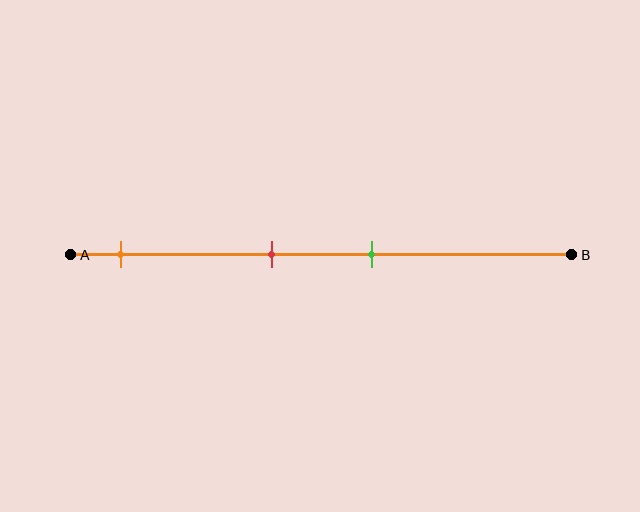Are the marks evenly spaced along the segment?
No, the marks are not evenly spaced.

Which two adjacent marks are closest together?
The red and green marks are the closest adjacent pair.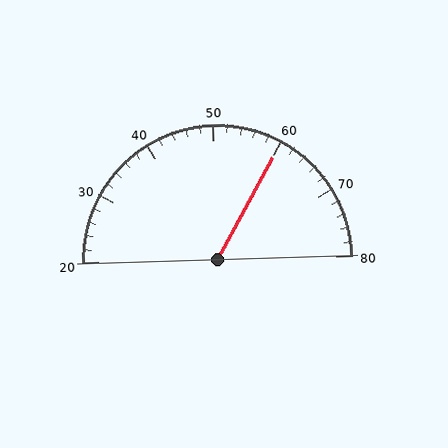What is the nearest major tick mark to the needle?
The nearest major tick mark is 60.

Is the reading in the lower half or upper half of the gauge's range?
The reading is in the upper half of the range (20 to 80).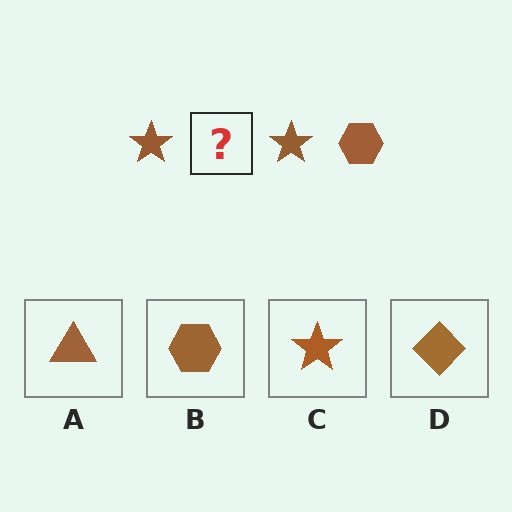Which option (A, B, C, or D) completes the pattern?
B.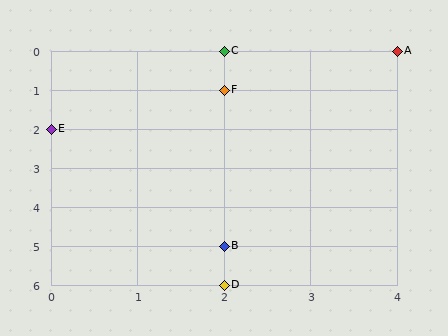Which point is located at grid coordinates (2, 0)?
Point C is at (2, 0).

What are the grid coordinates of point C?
Point C is at grid coordinates (2, 0).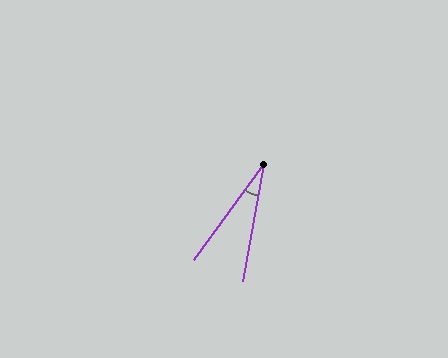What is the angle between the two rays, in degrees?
Approximately 26 degrees.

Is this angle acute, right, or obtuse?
It is acute.